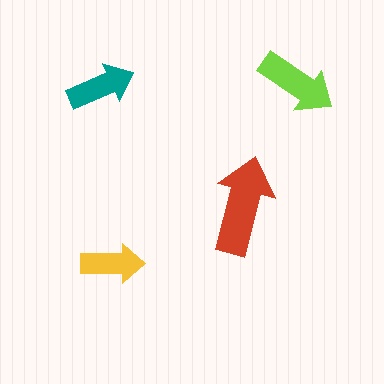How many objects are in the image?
There are 4 objects in the image.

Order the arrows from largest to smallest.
the red one, the lime one, the teal one, the yellow one.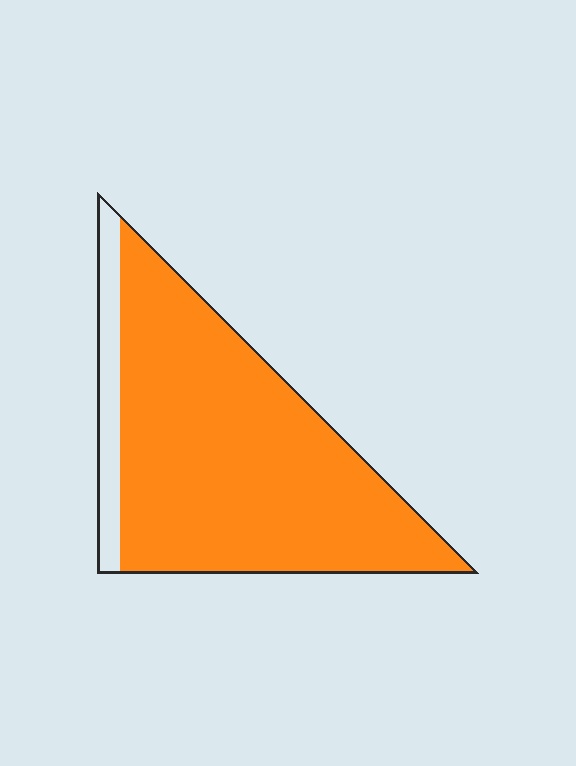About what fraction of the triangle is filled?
About seven eighths (7/8).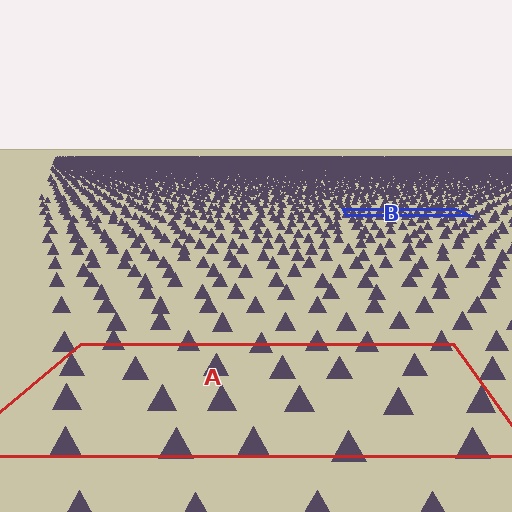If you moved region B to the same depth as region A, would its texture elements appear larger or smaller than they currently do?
They would appear larger. At a closer depth, the same texture elements are projected at a bigger on-screen size.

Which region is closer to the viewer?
Region A is closer. The texture elements there are larger and more spread out.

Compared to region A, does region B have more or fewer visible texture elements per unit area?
Region B has more texture elements per unit area — they are packed more densely because it is farther away.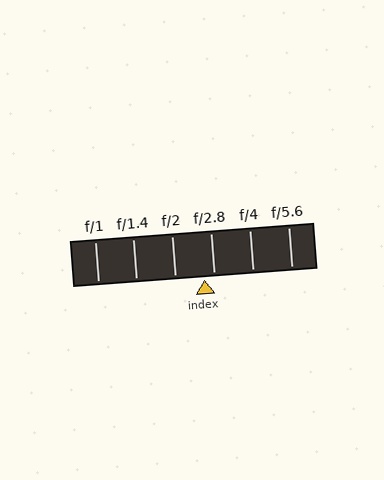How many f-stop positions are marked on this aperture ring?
There are 6 f-stop positions marked.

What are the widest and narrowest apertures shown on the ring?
The widest aperture shown is f/1 and the narrowest is f/5.6.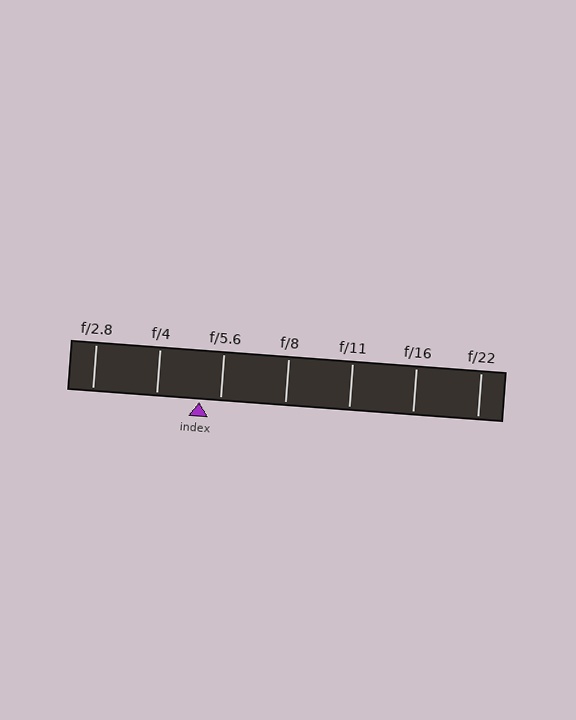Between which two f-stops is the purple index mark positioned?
The index mark is between f/4 and f/5.6.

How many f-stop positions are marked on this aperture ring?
There are 7 f-stop positions marked.